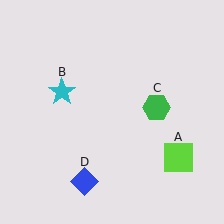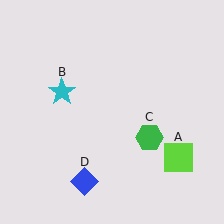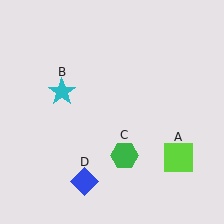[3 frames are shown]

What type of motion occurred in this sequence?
The green hexagon (object C) rotated clockwise around the center of the scene.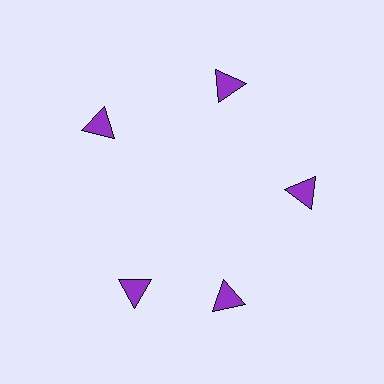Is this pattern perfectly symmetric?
No. The 5 purple triangles are arranged in a ring, but one element near the 8 o'clock position is rotated out of alignment along the ring, breaking the 5-fold rotational symmetry.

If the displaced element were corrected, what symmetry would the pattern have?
It would have 5-fold rotational symmetry — the pattern would map onto itself every 72 degrees.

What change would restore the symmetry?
The symmetry would be restored by rotating it back into even spacing with its neighbors so that all 5 triangles sit at equal angles and equal distance from the center.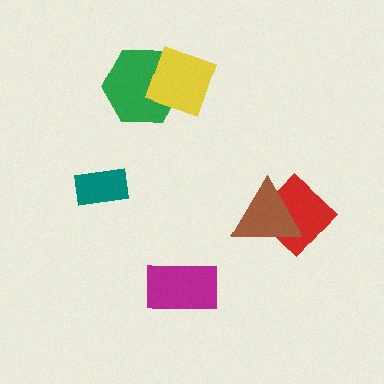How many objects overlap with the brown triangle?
1 object overlaps with the brown triangle.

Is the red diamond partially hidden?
Yes, it is partially covered by another shape.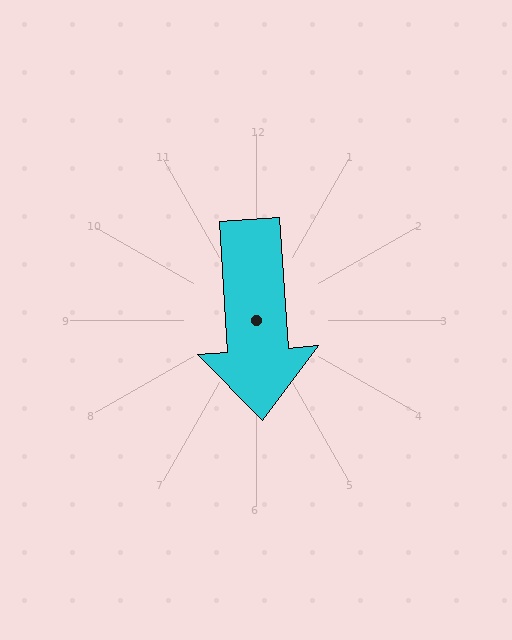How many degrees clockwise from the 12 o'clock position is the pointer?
Approximately 176 degrees.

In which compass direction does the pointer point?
South.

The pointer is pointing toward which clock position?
Roughly 6 o'clock.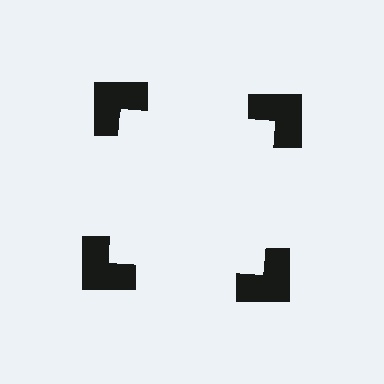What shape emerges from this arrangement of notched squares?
An illusory square — its edges are inferred from the aligned wedge cuts in the notched squares, not physically drawn.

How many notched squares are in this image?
There are 4 — one at each vertex of the illusory square.